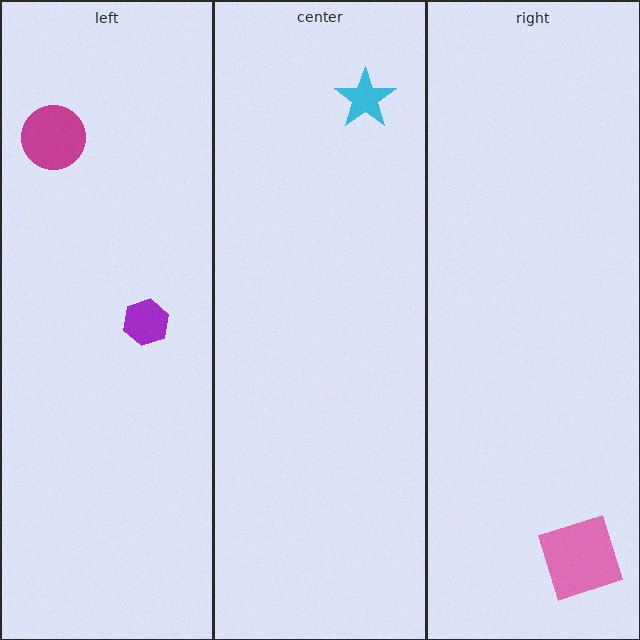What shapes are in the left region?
The magenta circle, the purple hexagon.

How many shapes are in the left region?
2.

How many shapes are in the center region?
1.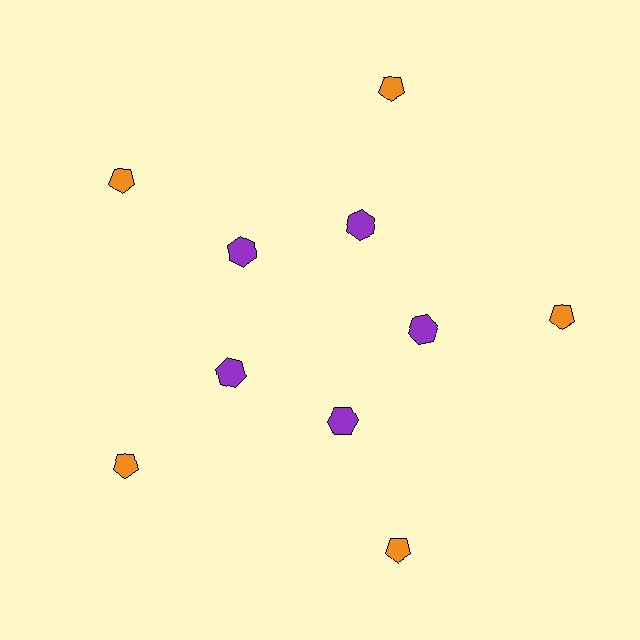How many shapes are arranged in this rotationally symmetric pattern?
There are 10 shapes, arranged in 5 groups of 2.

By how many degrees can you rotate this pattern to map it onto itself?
The pattern maps onto itself every 72 degrees of rotation.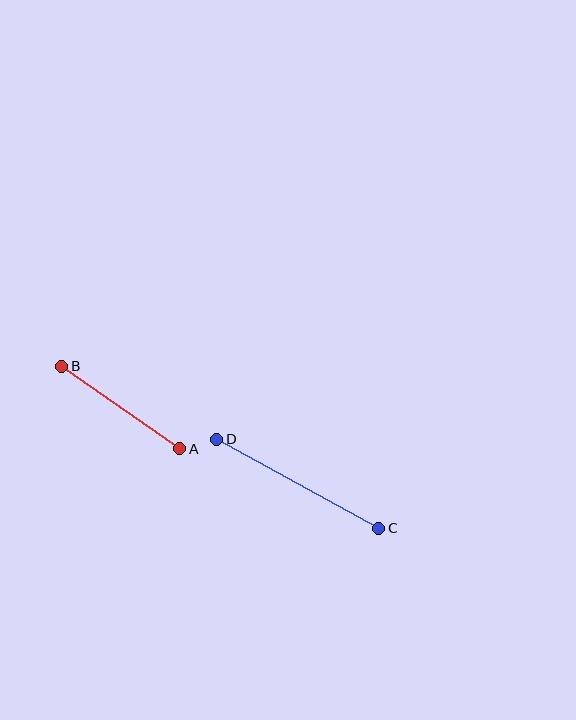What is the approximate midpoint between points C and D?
The midpoint is at approximately (298, 484) pixels.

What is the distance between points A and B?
The distance is approximately 144 pixels.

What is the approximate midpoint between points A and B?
The midpoint is at approximately (121, 407) pixels.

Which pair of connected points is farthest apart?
Points C and D are farthest apart.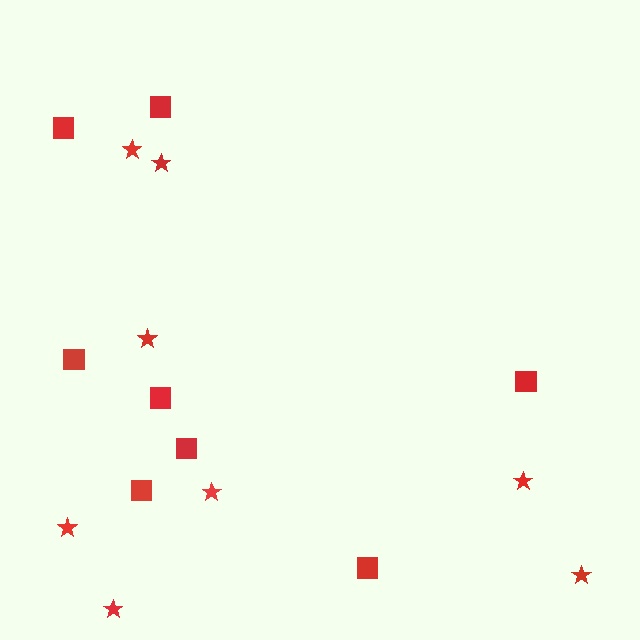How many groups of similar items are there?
There are 2 groups: one group of stars (8) and one group of squares (8).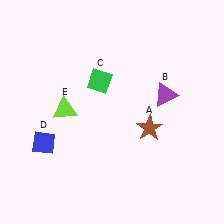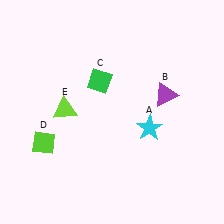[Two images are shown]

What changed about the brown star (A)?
In Image 1, A is brown. In Image 2, it changed to cyan.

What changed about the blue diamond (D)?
In Image 1, D is blue. In Image 2, it changed to lime.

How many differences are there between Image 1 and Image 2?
There are 2 differences between the two images.